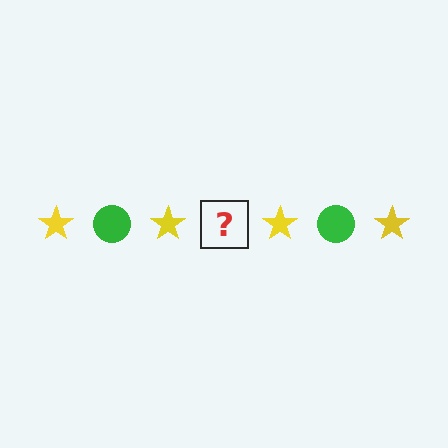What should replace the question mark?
The question mark should be replaced with a green circle.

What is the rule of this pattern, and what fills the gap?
The rule is that the pattern alternates between yellow star and green circle. The gap should be filled with a green circle.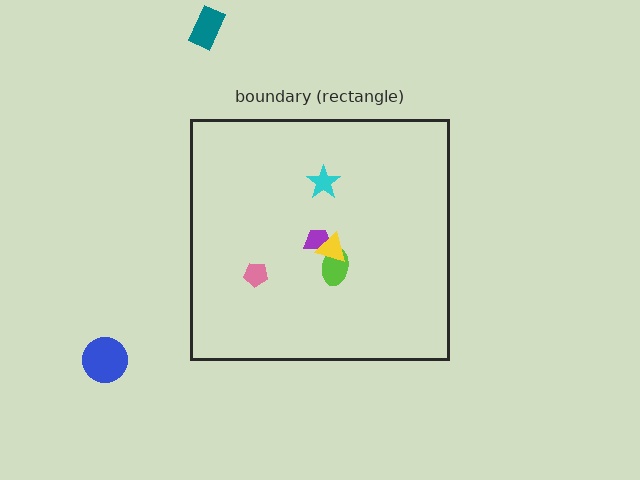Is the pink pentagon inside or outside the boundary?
Inside.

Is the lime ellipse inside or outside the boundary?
Inside.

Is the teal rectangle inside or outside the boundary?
Outside.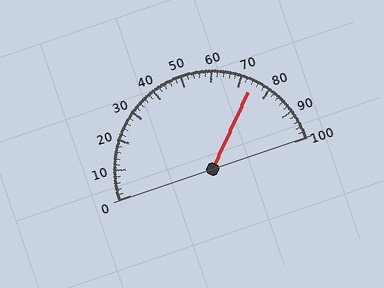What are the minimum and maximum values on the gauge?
The gauge ranges from 0 to 100.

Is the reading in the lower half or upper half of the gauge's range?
The reading is in the upper half of the range (0 to 100).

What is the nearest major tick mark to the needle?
The nearest major tick mark is 70.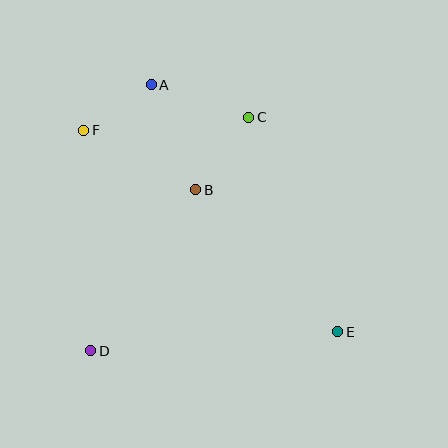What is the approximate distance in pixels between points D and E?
The distance between D and E is approximately 248 pixels.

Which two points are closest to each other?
Points A and F are closest to each other.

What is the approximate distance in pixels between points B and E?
The distance between B and E is approximately 201 pixels.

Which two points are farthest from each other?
Points E and F are farthest from each other.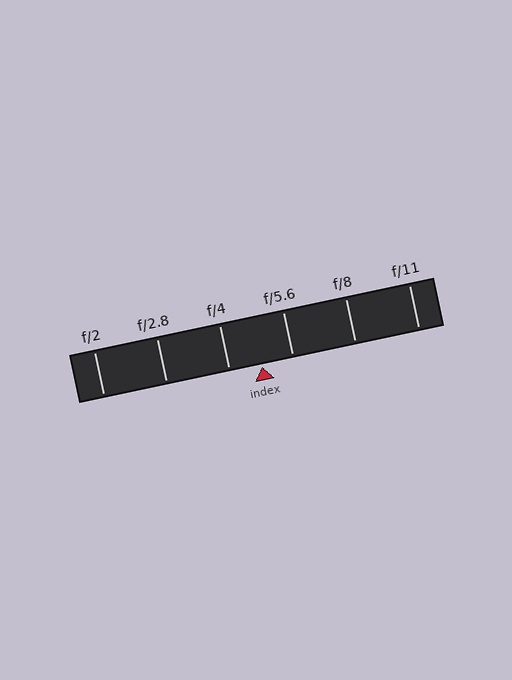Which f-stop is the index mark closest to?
The index mark is closest to f/5.6.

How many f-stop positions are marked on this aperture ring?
There are 6 f-stop positions marked.